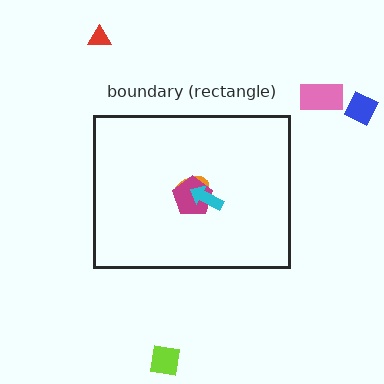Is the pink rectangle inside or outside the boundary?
Outside.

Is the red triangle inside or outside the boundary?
Outside.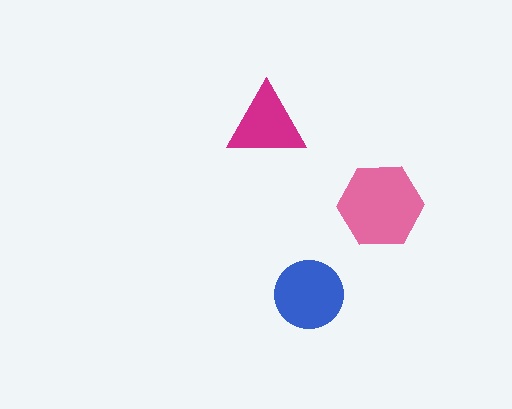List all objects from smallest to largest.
The magenta triangle, the blue circle, the pink hexagon.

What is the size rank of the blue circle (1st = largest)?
2nd.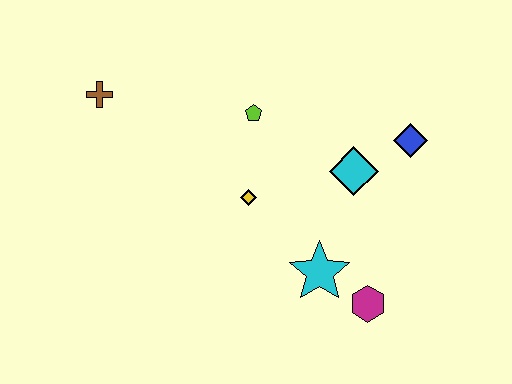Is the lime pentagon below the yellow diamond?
No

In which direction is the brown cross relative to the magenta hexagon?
The brown cross is to the left of the magenta hexagon.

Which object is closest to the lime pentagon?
The yellow diamond is closest to the lime pentagon.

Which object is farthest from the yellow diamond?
The brown cross is farthest from the yellow diamond.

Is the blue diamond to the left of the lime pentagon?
No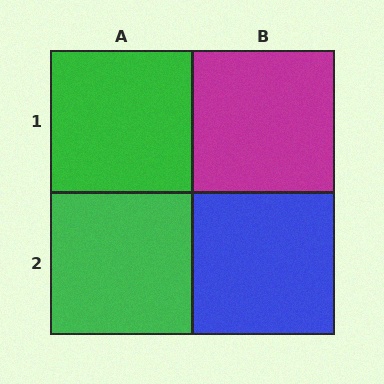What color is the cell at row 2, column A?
Green.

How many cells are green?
2 cells are green.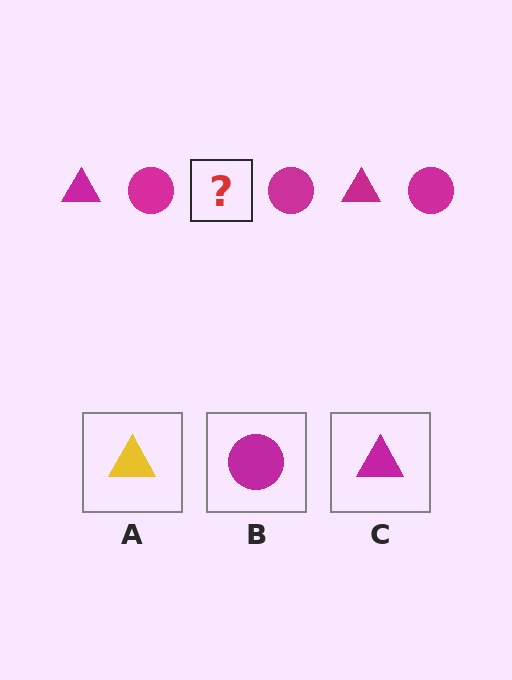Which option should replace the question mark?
Option C.